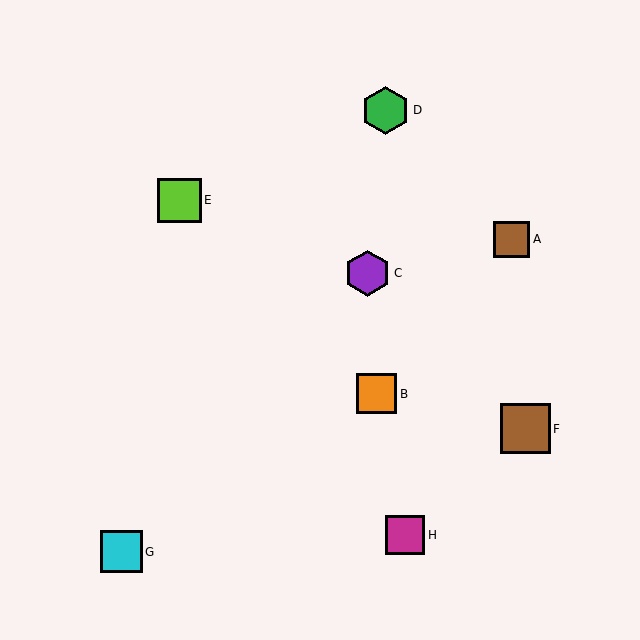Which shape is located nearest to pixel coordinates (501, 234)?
The brown square (labeled A) at (512, 239) is nearest to that location.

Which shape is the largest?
The brown square (labeled F) is the largest.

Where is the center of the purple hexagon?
The center of the purple hexagon is at (368, 273).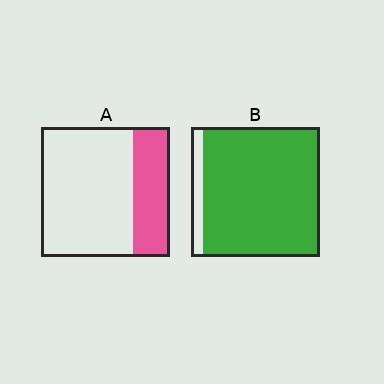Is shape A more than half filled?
No.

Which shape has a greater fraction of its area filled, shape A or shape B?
Shape B.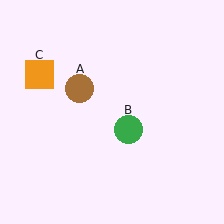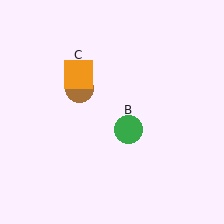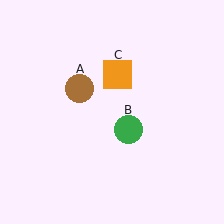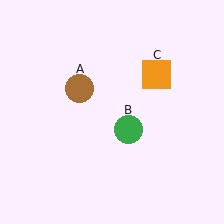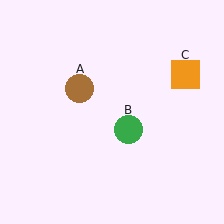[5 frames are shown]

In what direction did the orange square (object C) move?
The orange square (object C) moved right.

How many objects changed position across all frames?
1 object changed position: orange square (object C).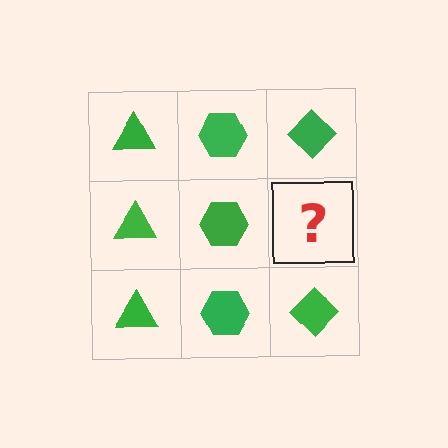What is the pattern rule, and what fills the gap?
The rule is that each column has a consistent shape. The gap should be filled with a green diamond.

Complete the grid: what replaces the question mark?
The question mark should be replaced with a green diamond.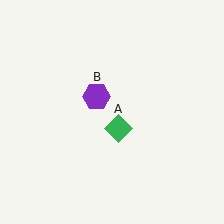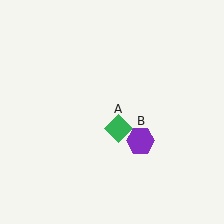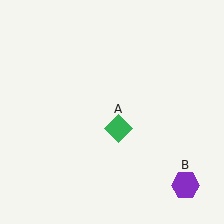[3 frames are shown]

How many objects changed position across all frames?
1 object changed position: purple hexagon (object B).